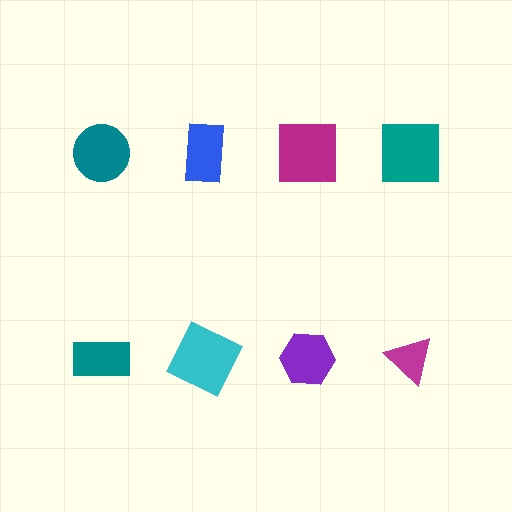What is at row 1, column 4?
A teal square.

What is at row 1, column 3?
A magenta square.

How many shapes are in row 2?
4 shapes.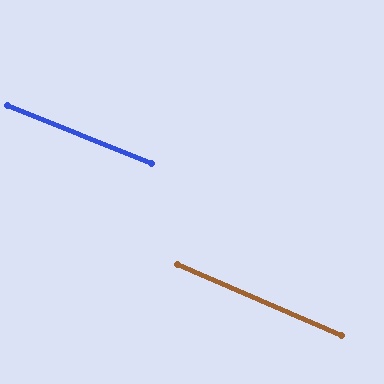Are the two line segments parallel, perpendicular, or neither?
Parallel — their directions differ by only 1.2°.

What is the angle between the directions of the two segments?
Approximately 1 degree.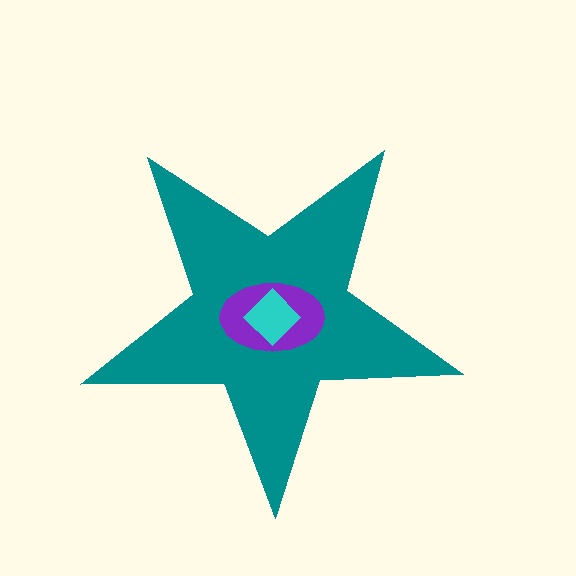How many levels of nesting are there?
3.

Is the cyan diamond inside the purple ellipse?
Yes.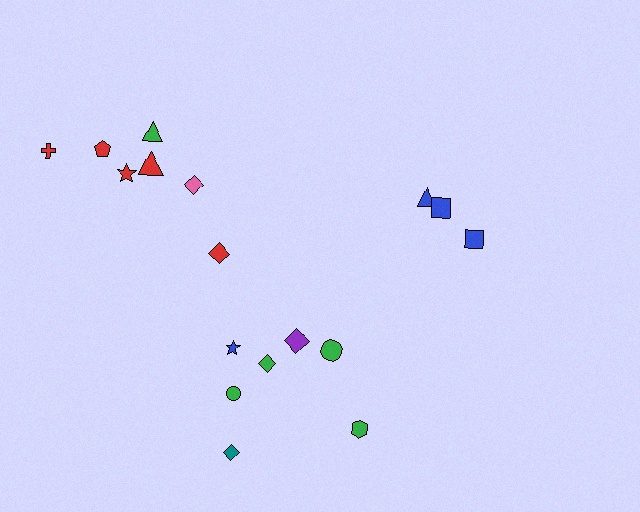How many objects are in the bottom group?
There are 7 objects.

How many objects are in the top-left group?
There are 7 objects.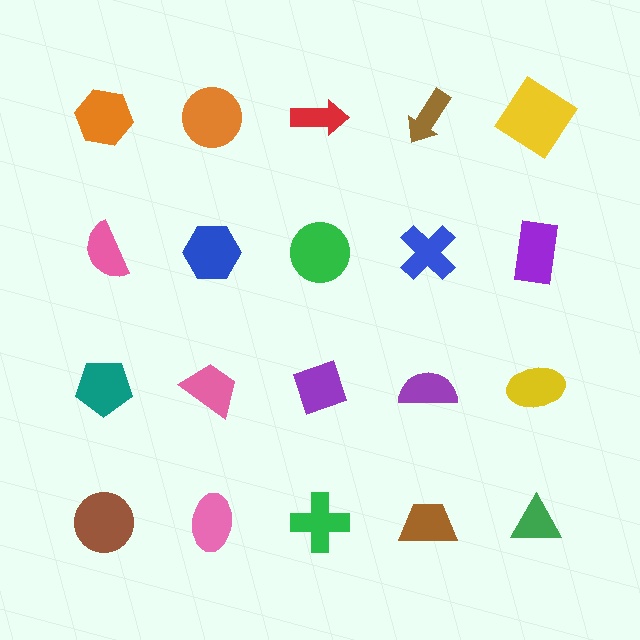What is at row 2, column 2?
A blue hexagon.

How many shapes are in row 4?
5 shapes.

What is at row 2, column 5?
A purple rectangle.